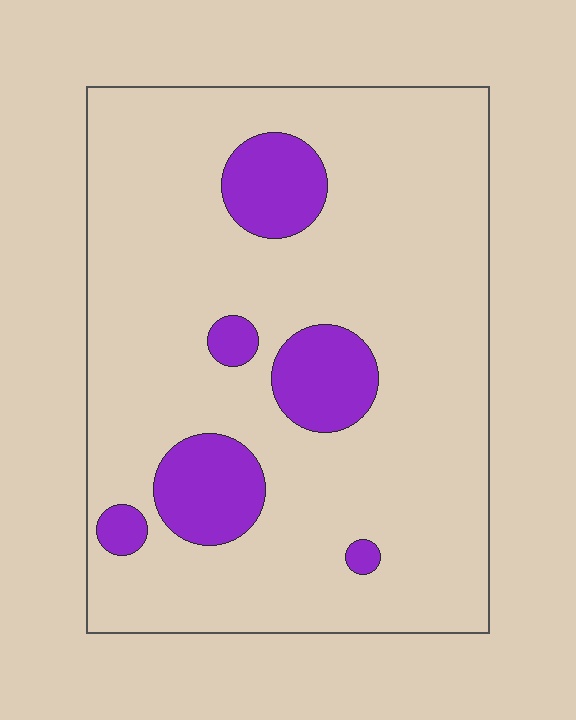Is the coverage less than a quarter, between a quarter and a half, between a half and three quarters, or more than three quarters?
Less than a quarter.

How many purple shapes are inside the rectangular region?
6.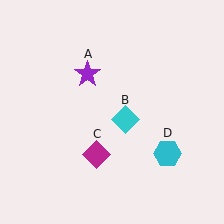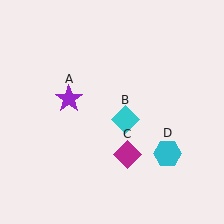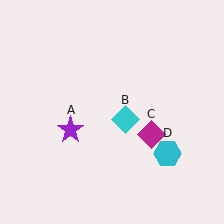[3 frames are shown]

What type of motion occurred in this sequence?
The purple star (object A), magenta diamond (object C) rotated counterclockwise around the center of the scene.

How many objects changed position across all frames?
2 objects changed position: purple star (object A), magenta diamond (object C).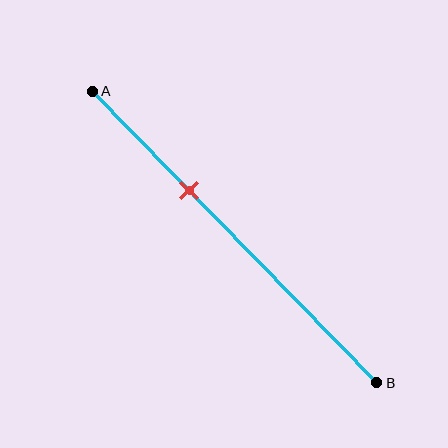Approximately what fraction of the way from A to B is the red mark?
The red mark is approximately 35% of the way from A to B.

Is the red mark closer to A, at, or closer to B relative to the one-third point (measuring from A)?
The red mark is approximately at the one-third point of segment AB.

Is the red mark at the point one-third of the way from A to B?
Yes, the mark is approximately at the one-third point.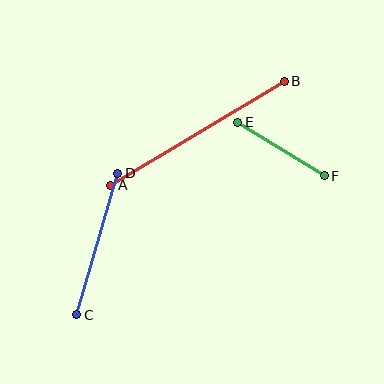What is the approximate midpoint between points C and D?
The midpoint is at approximately (97, 244) pixels.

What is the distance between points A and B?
The distance is approximately 202 pixels.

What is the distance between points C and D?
The distance is approximately 147 pixels.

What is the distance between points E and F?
The distance is approximately 102 pixels.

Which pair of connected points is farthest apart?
Points A and B are farthest apart.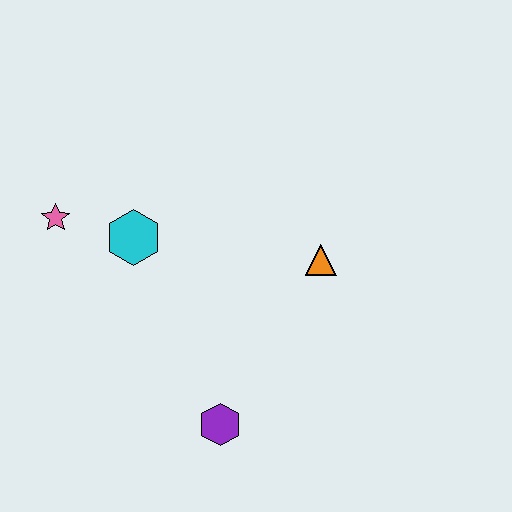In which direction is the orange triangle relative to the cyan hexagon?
The orange triangle is to the right of the cyan hexagon.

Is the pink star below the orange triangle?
No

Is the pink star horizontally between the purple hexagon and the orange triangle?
No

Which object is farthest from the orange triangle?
The pink star is farthest from the orange triangle.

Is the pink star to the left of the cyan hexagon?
Yes